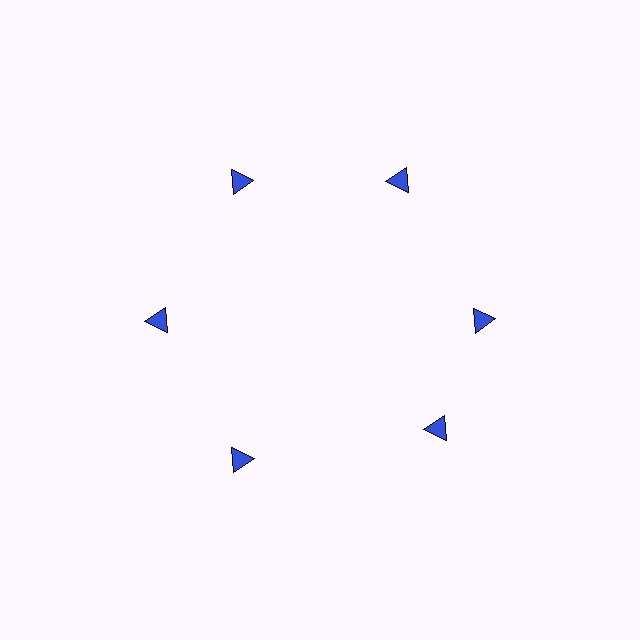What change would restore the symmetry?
The symmetry would be restored by rotating it back into even spacing with its neighbors so that all 6 triangles sit at equal angles and equal distance from the center.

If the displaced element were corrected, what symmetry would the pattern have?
It would have 6-fold rotational symmetry — the pattern would map onto itself every 60 degrees.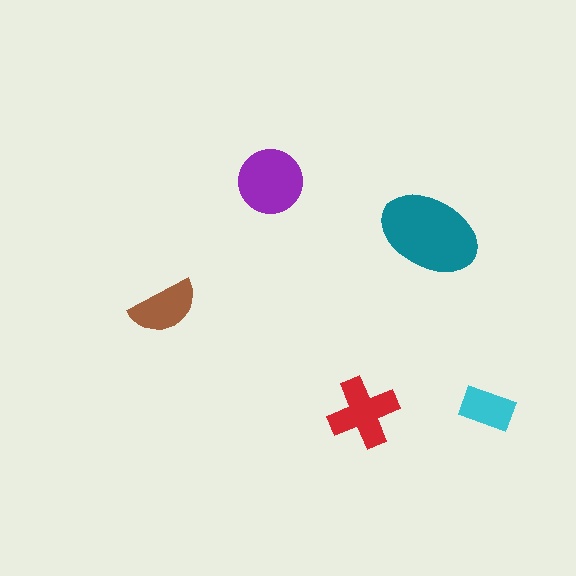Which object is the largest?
The teal ellipse.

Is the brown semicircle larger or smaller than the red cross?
Smaller.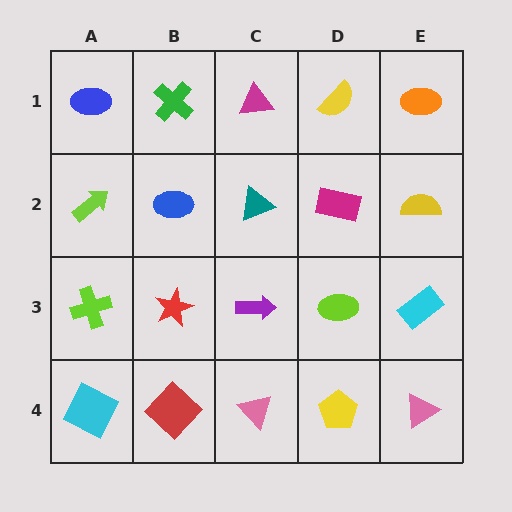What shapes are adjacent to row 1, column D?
A magenta rectangle (row 2, column D), a magenta triangle (row 1, column C), an orange ellipse (row 1, column E).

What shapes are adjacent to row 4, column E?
A cyan rectangle (row 3, column E), a yellow pentagon (row 4, column D).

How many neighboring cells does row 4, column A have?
2.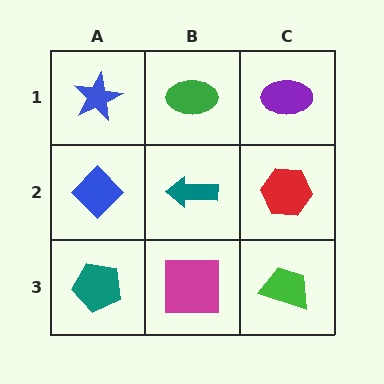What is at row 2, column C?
A red hexagon.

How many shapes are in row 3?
3 shapes.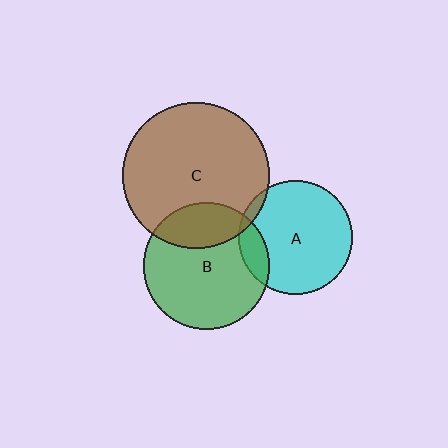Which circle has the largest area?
Circle C (brown).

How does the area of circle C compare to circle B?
Approximately 1.3 times.